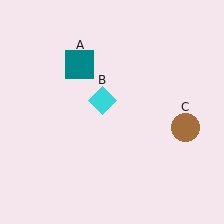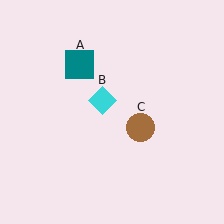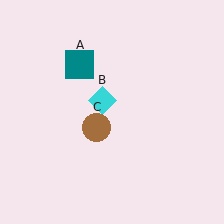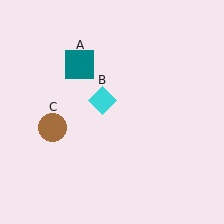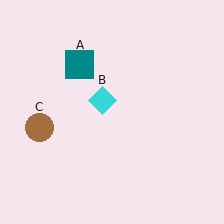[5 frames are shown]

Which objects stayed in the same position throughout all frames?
Teal square (object A) and cyan diamond (object B) remained stationary.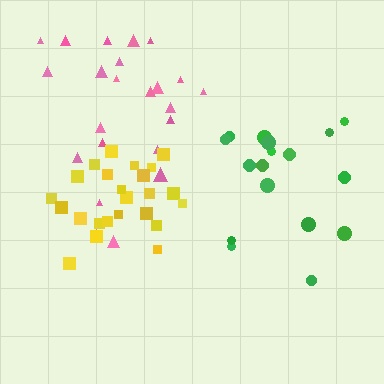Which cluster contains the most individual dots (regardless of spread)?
Yellow (24).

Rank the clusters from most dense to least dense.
yellow, green, pink.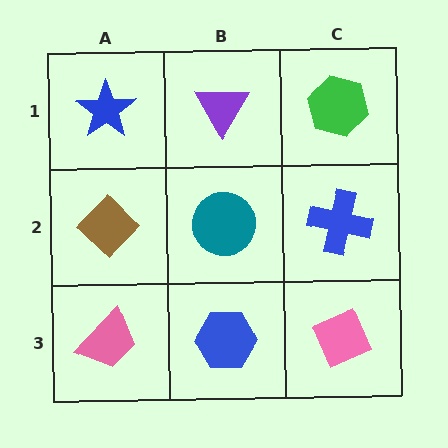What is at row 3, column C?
A pink diamond.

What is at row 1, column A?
A blue star.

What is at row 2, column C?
A blue cross.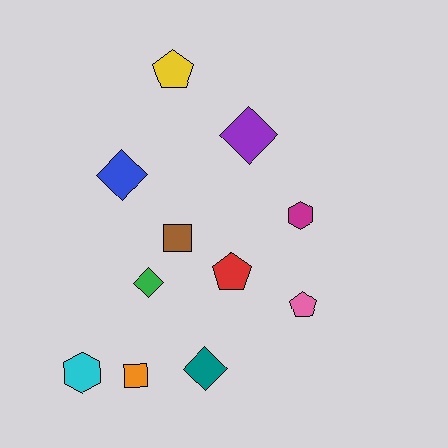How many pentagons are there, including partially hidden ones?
There are 3 pentagons.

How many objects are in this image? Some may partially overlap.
There are 11 objects.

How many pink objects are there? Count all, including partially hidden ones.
There is 1 pink object.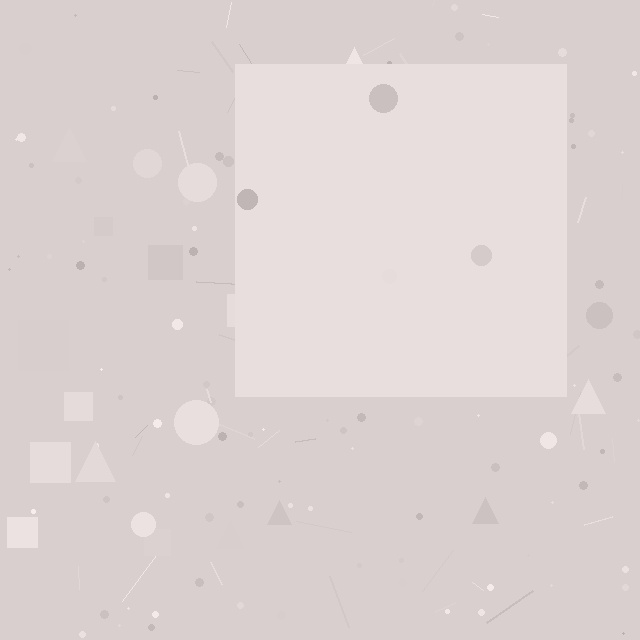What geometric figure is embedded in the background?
A square is embedded in the background.